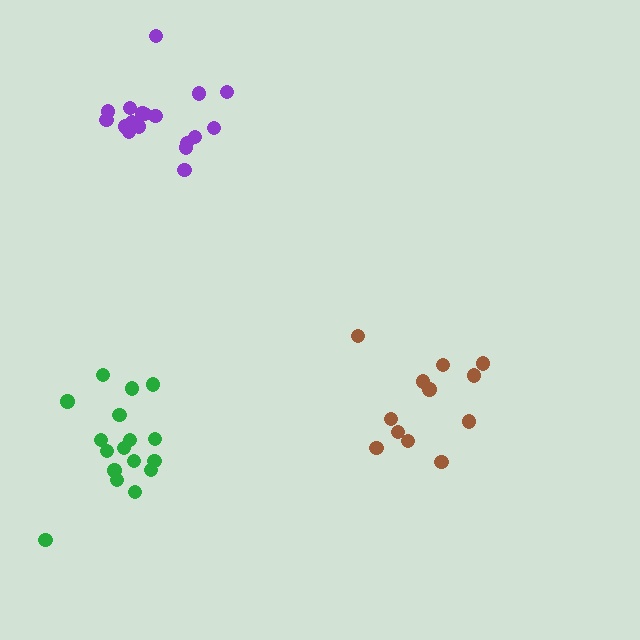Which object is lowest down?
The green cluster is bottommost.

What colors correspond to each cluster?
The clusters are colored: brown, green, purple.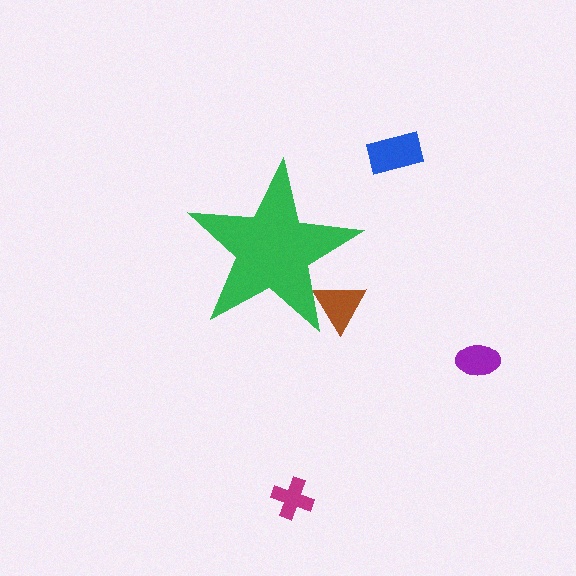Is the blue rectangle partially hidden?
No, the blue rectangle is fully visible.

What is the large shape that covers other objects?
A green star.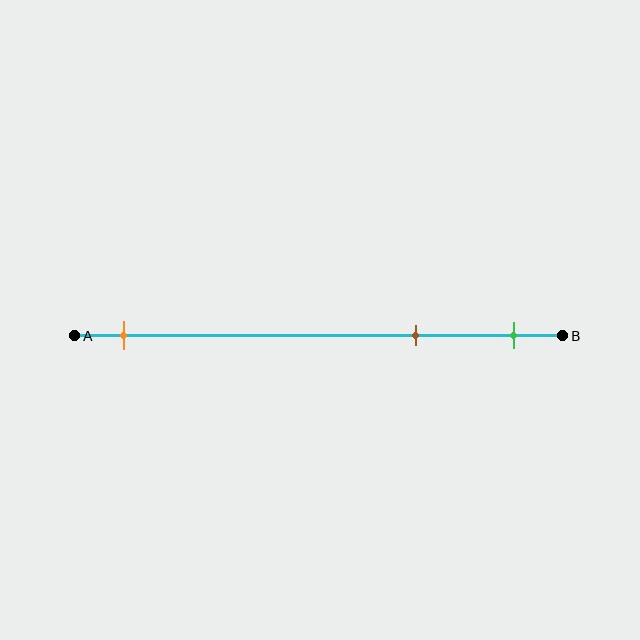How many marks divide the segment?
There are 3 marks dividing the segment.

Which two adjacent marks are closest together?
The brown and green marks are the closest adjacent pair.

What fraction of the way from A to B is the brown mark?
The brown mark is approximately 70% (0.7) of the way from A to B.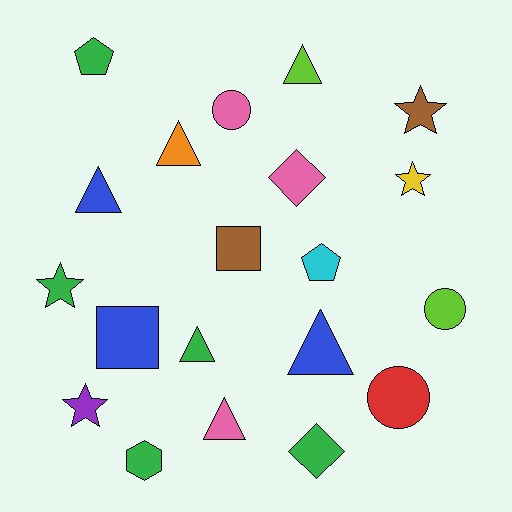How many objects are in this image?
There are 20 objects.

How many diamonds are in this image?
There are 2 diamonds.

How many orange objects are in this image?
There is 1 orange object.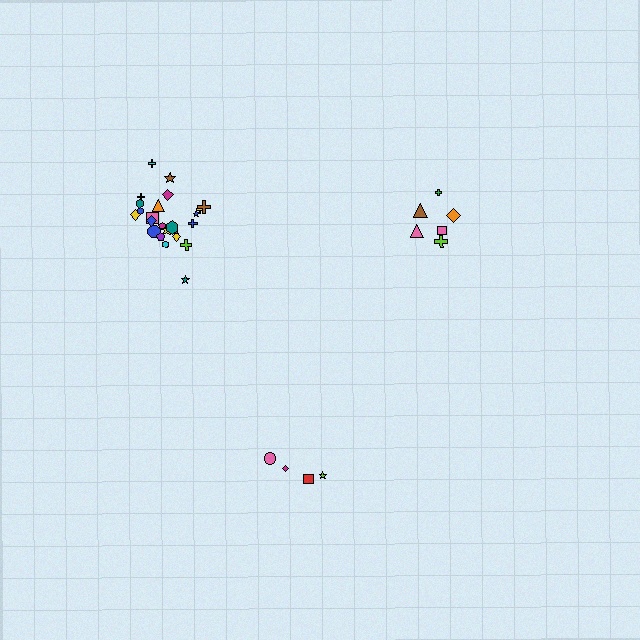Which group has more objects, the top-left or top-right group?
The top-left group.